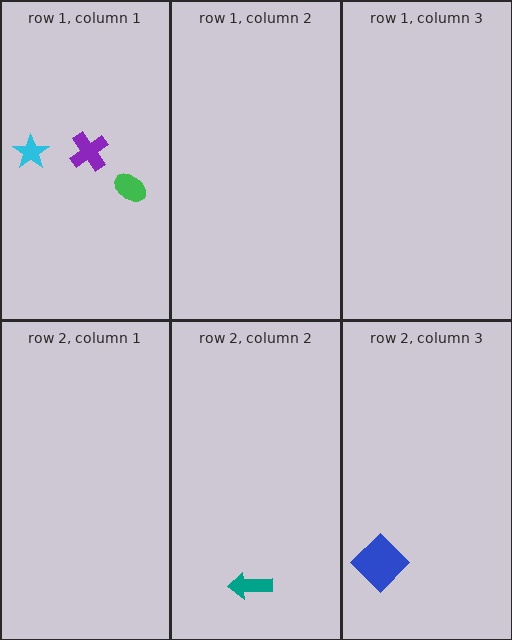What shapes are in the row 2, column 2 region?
The teal arrow.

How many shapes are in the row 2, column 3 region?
1.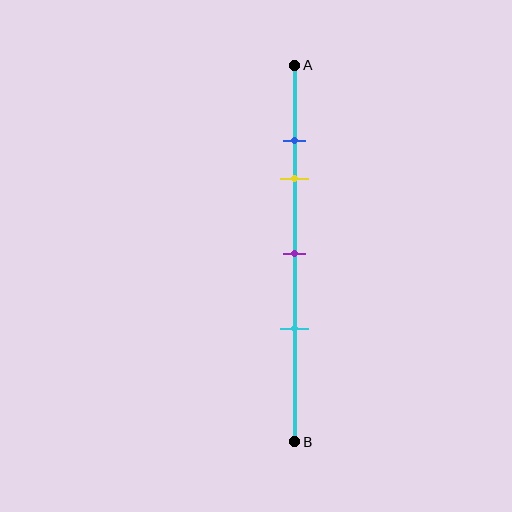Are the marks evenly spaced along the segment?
No, the marks are not evenly spaced.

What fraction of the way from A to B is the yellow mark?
The yellow mark is approximately 30% (0.3) of the way from A to B.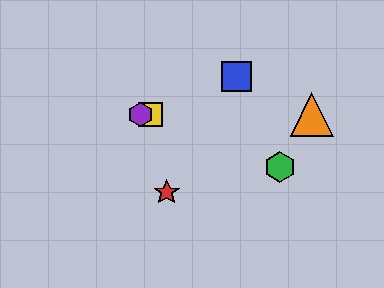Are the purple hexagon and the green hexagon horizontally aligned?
No, the purple hexagon is at y≈115 and the green hexagon is at y≈167.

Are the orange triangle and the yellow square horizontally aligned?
Yes, both are at y≈115.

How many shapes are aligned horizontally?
3 shapes (the yellow square, the purple hexagon, the orange triangle) are aligned horizontally.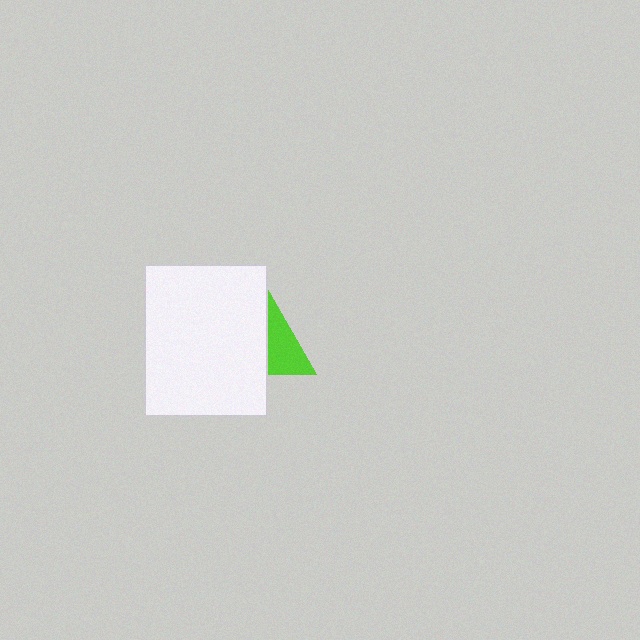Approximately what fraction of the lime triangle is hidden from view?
Roughly 54% of the lime triangle is hidden behind the white rectangle.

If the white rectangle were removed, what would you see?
You would see the complete lime triangle.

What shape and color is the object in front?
The object in front is a white rectangle.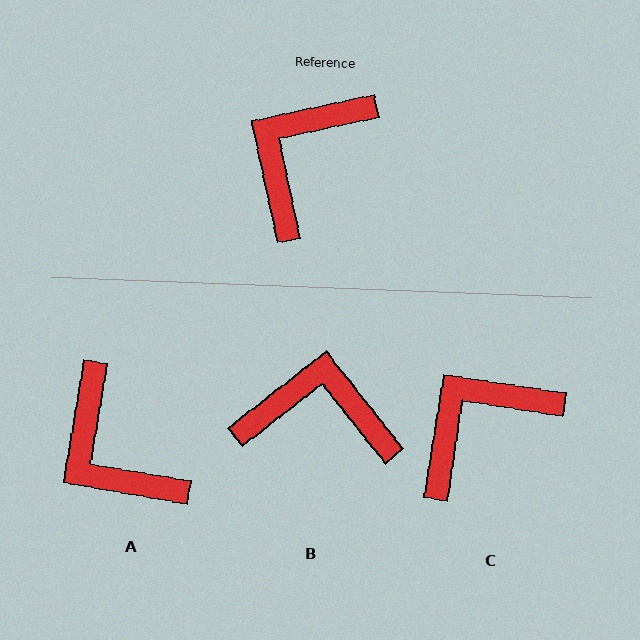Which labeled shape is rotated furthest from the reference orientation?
A, about 68 degrees away.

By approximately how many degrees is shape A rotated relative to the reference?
Approximately 68 degrees counter-clockwise.